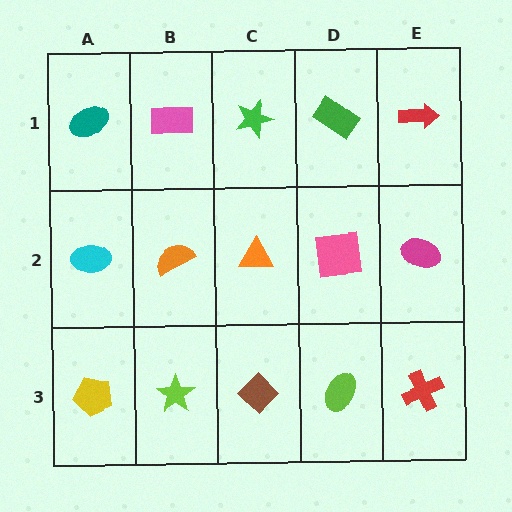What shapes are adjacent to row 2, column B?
A pink rectangle (row 1, column B), a lime star (row 3, column B), a cyan ellipse (row 2, column A), an orange triangle (row 2, column C).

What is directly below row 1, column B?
An orange semicircle.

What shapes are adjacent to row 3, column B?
An orange semicircle (row 2, column B), a yellow pentagon (row 3, column A), a brown diamond (row 3, column C).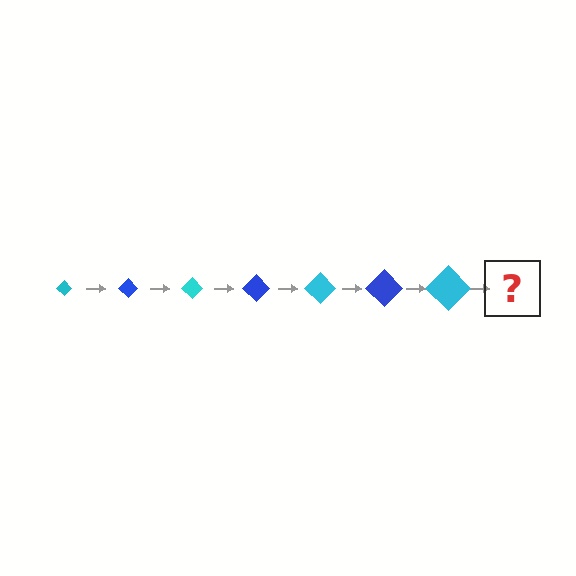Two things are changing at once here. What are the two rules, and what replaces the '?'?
The two rules are that the diamond grows larger each step and the color cycles through cyan and blue. The '?' should be a blue diamond, larger than the previous one.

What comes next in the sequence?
The next element should be a blue diamond, larger than the previous one.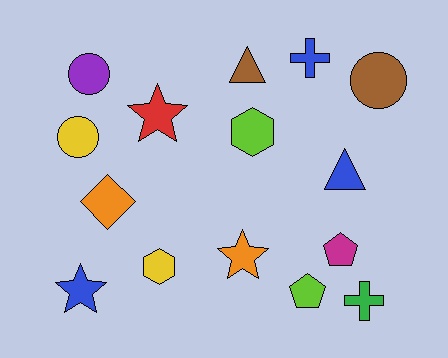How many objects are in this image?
There are 15 objects.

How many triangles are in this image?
There are 2 triangles.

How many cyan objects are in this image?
There are no cyan objects.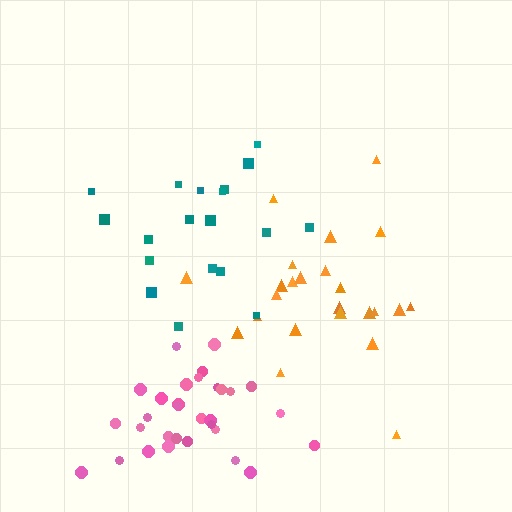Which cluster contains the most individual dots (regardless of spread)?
Pink (31).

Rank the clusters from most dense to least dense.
pink, orange, teal.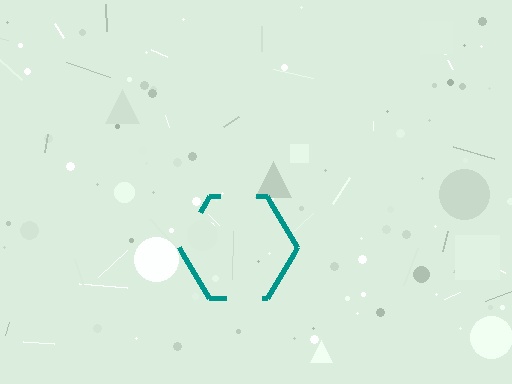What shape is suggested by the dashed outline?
The dashed outline suggests a hexagon.